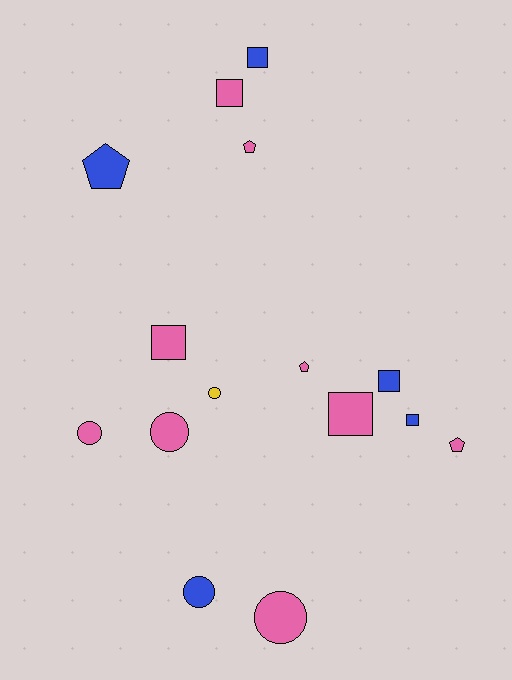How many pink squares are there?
There are 3 pink squares.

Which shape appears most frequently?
Square, with 6 objects.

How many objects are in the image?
There are 15 objects.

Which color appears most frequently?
Pink, with 9 objects.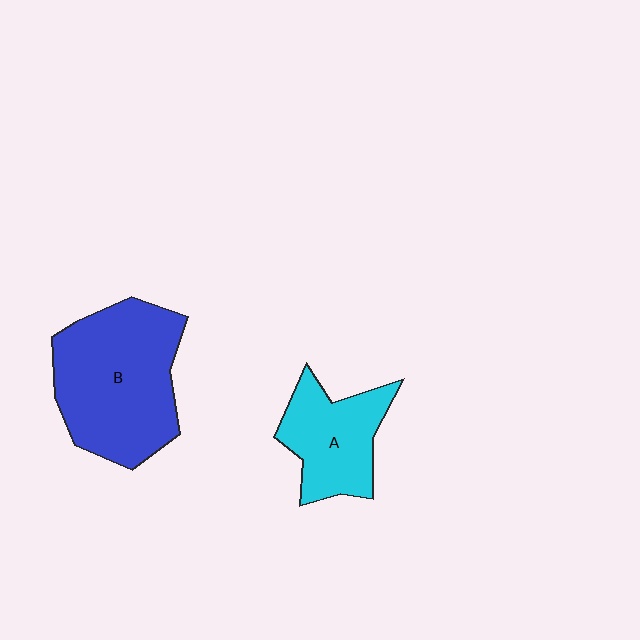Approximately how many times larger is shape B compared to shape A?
Approximately 1.7 times.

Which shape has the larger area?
Shape B (blue).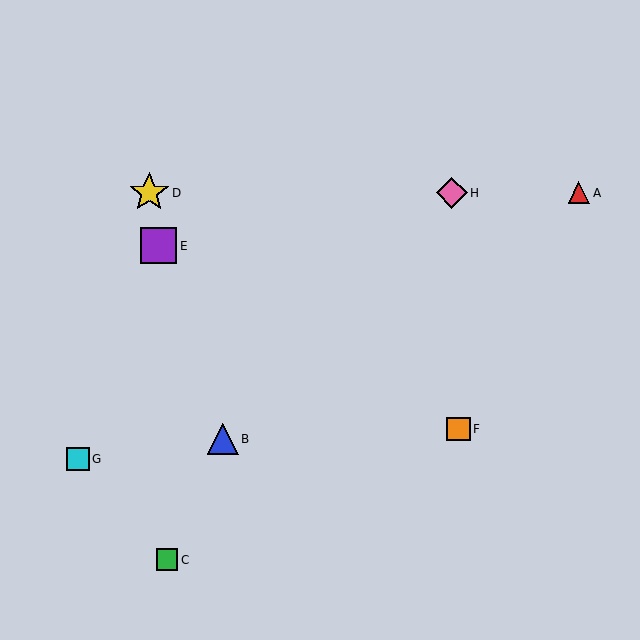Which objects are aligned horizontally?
Objects A, D, H are aligned horizontally.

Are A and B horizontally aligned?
No, A is at y≈193 and B is at y≈439.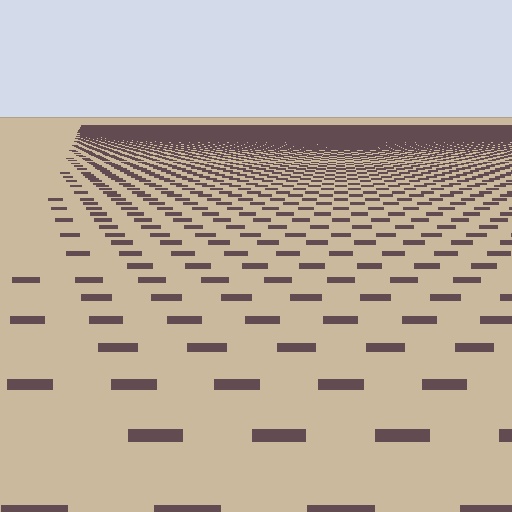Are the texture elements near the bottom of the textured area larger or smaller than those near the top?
Larger. Near the bottom, elements are closer to the viewer and appear at a bigger on-screen size.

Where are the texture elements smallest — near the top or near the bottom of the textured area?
Near the top.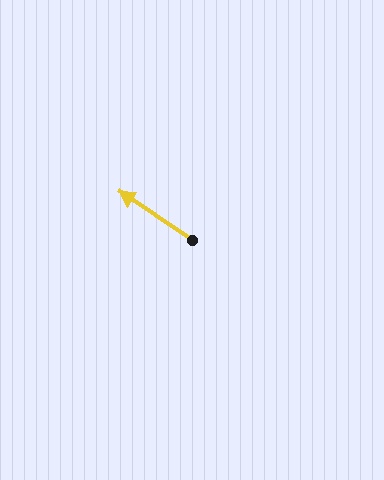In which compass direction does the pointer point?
Northwest.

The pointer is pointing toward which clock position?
Roughly 10 o'clock.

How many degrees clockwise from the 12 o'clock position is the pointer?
Approximately 304 degrees.